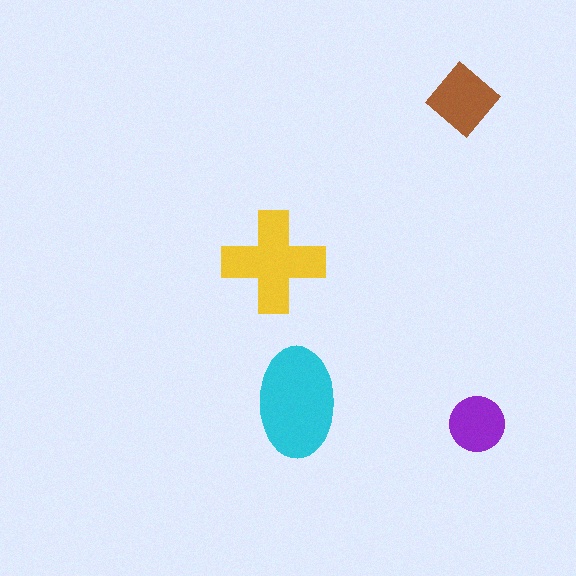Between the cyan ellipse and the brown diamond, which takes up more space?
The cyan ellipse.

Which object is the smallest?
The purple circle.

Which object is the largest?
The cyan ellipse.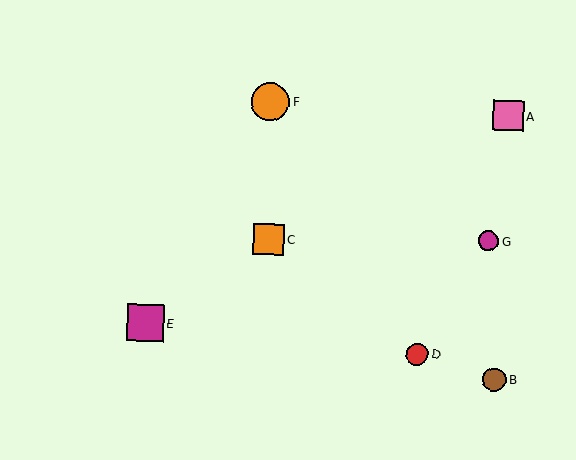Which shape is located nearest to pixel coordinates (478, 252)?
The magenta circle (labeled G) at (488, 241) is nearest to that location.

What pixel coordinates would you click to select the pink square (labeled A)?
Click at (508, 116) to select the pink square A.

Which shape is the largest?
The orange circle (labeled F) is the largest.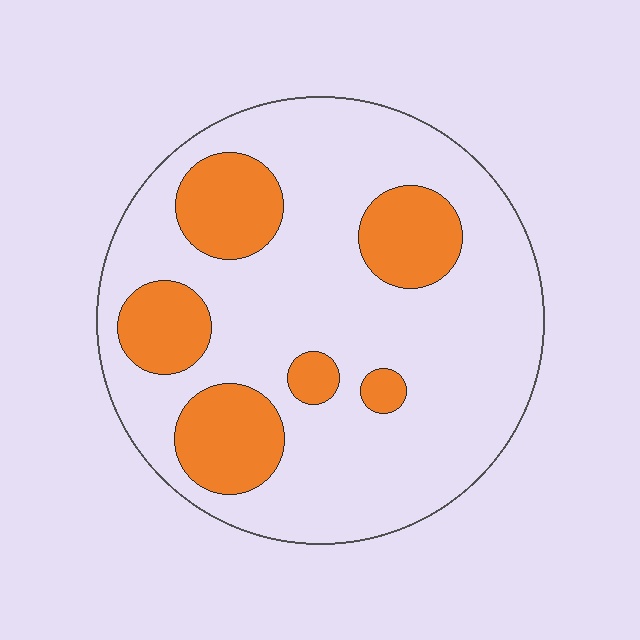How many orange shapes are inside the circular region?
6.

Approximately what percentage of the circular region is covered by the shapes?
Approximately 25%.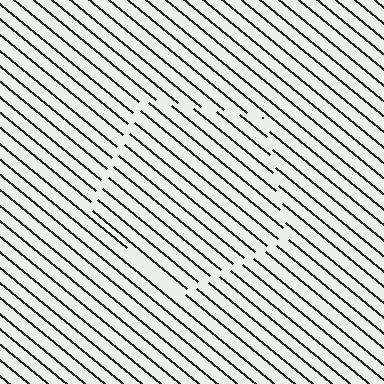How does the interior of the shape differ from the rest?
The interior of the shape contains the same grating, shifted by half a period — the contour is defined by the phase discontinuity where line-ends from the inner and outer gratings abut.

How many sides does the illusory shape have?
5 sides — the line-ends trace a pentagon.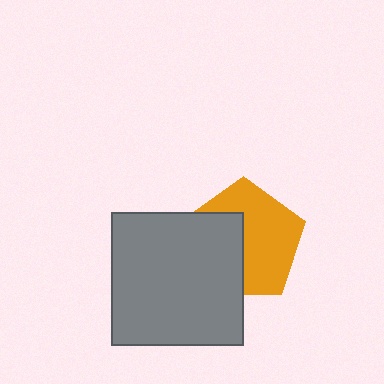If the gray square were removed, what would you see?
You would see the complete orange pentagon.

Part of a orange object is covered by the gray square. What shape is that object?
It is a pentagon.